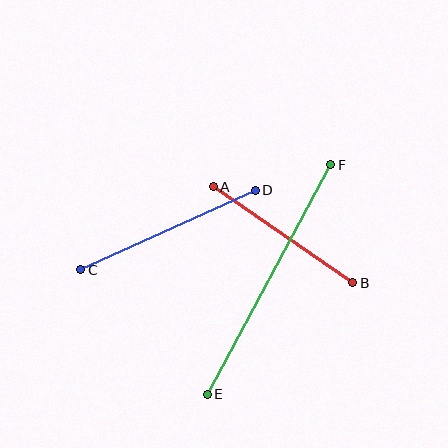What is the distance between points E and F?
The distance is approximately 261 pixels.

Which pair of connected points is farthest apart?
Points E and F are farthest apart.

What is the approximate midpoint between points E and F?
The midpoint is at approximately (269, 280) pixels.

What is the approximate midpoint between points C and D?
The midpoint is at approximately (168, 230) pixels.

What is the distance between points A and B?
The distance is approximately 169 pixels.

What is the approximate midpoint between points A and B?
The midpoint is at approximately (283, 235) pixels.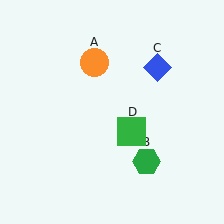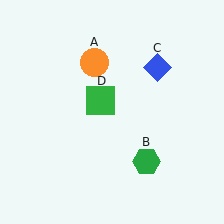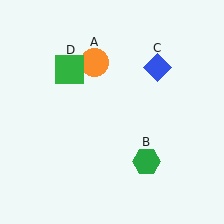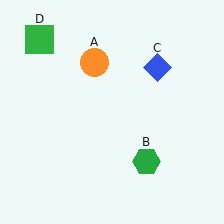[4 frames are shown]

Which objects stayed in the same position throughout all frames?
Orange circle (object A) and green hexagon (object B) and blue diamond (object C) remained stationary.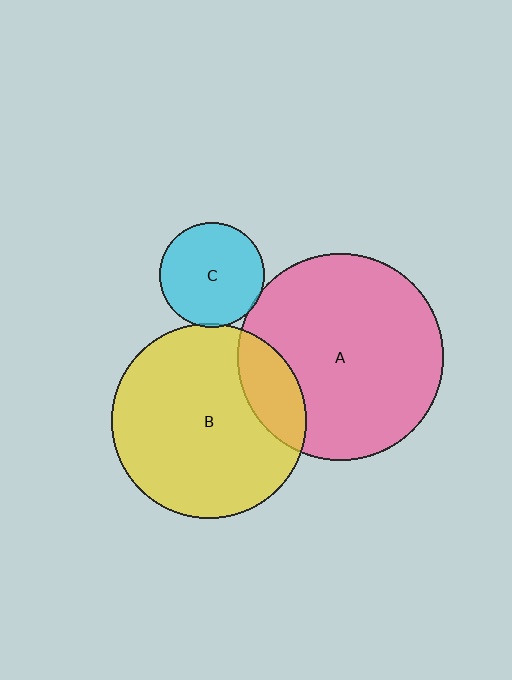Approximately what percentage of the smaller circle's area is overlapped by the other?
Approximately 5%.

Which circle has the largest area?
Circle A (pink).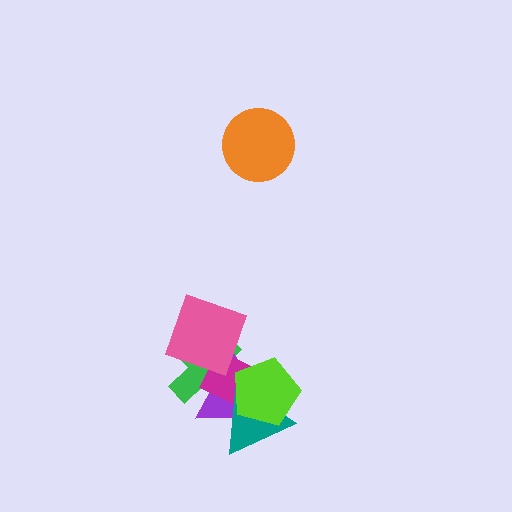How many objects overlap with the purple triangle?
5 objects overlap with the purple triangle.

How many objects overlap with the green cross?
5 objects overlap with the green cross.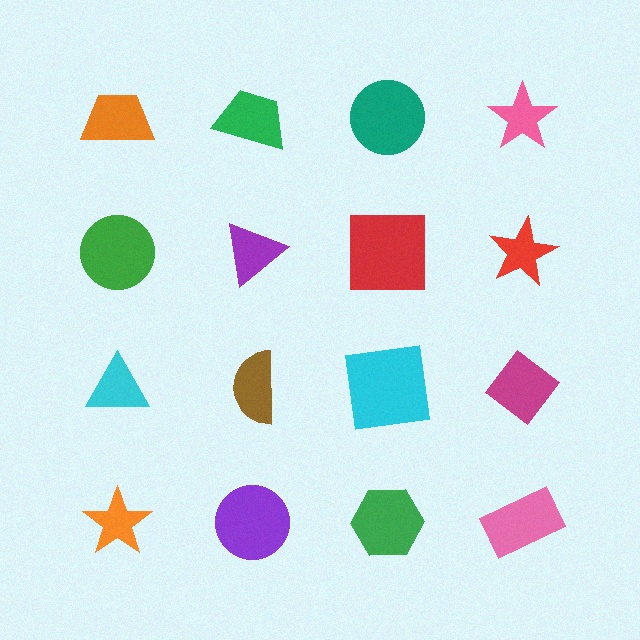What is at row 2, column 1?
A green circle.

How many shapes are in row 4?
4 shapes.